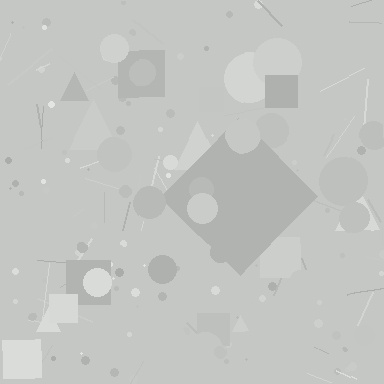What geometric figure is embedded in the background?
A diamond is embedded in the background.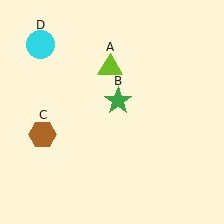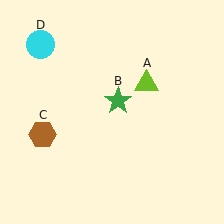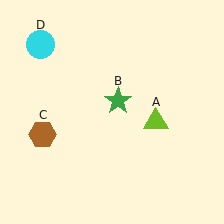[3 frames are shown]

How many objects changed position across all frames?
1 object changed position: lime triangle (object A).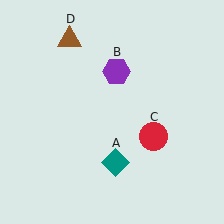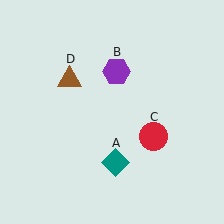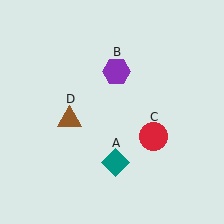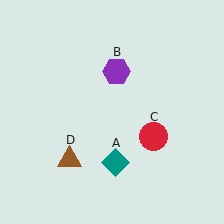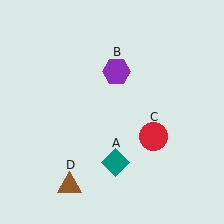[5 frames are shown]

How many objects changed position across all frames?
1 object changed position: brown triangle (object D).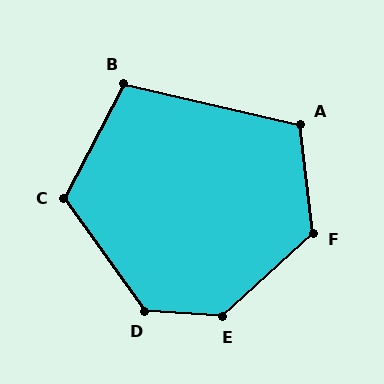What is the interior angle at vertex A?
Approximately 110 degrees (obtuse).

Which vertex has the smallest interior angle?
B, at approximately 105 degrees.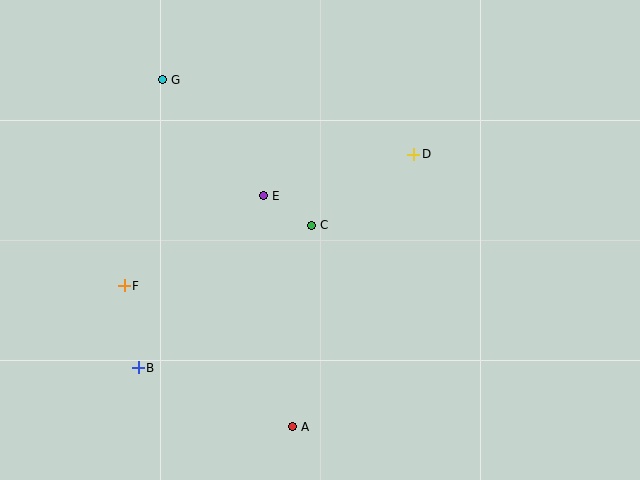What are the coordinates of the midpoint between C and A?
The midpoint between C and A is at (302, 326).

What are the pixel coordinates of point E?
Point E is at (264, 196).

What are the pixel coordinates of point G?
Point G is at (163, 80).